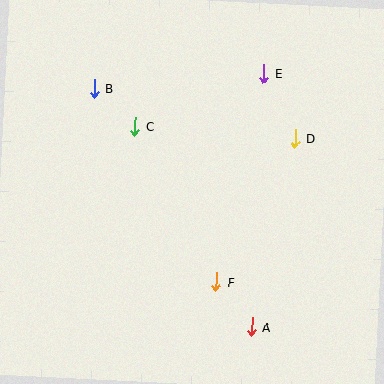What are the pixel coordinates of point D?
Point D is at (295, 138).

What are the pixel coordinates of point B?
Point B is at (94, 88).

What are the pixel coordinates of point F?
Point F is at (216, 282).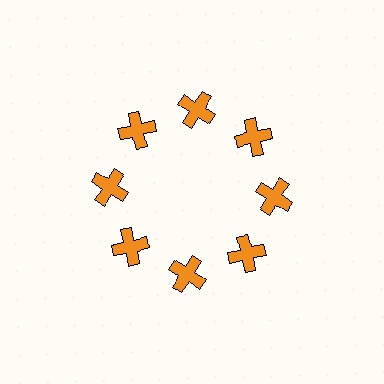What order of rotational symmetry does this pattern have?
This pattern has 8-fold rotational symmetry.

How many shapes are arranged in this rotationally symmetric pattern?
There are 8 shapes, arranged in 8 groups of 1.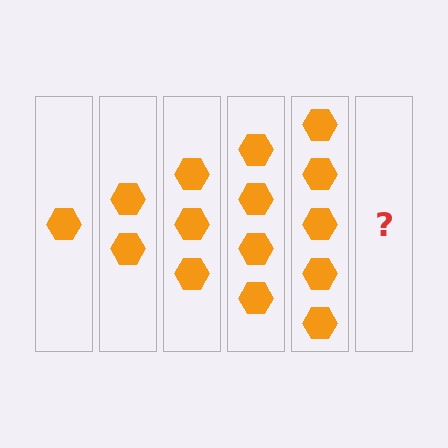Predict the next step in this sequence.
The next step is 6 hexagons.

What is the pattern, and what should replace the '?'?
The pattern is that each step adds one more hexagon. The '?' should be 6 hexagons.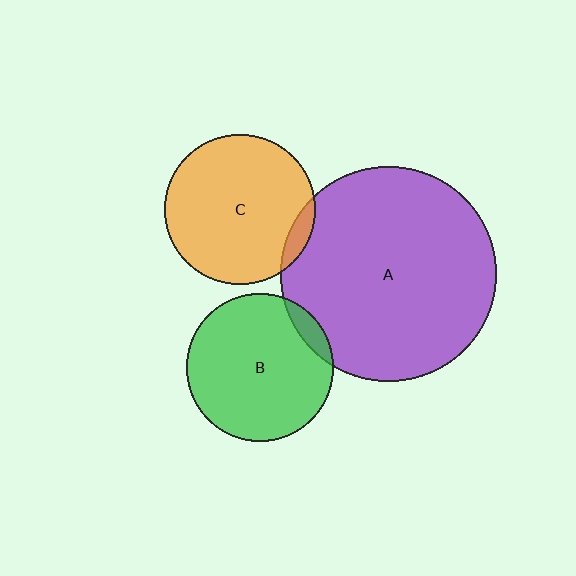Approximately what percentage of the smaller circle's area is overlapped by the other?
Approximately 5%.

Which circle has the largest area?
Circle A (purple).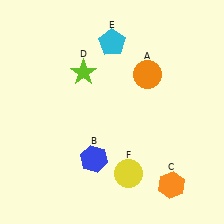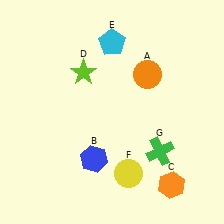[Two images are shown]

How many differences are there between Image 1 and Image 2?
There is 1 difference between the two images.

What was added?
A green cross (G) was added in Image 2.